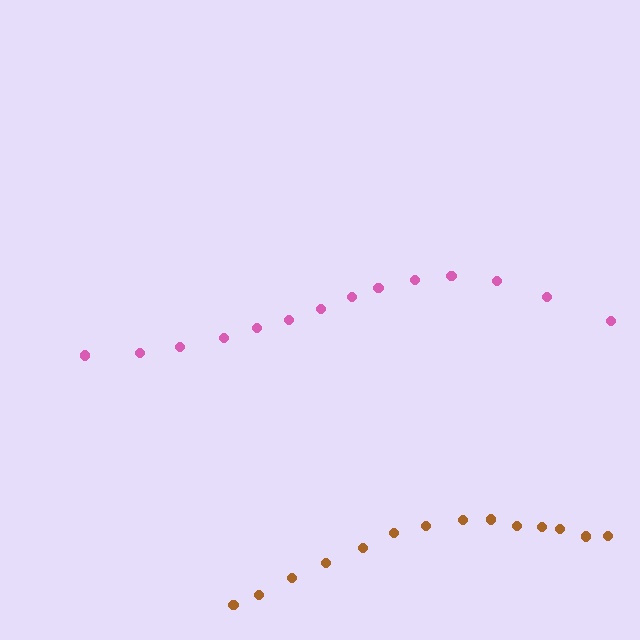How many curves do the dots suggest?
There are 2 distinct paths.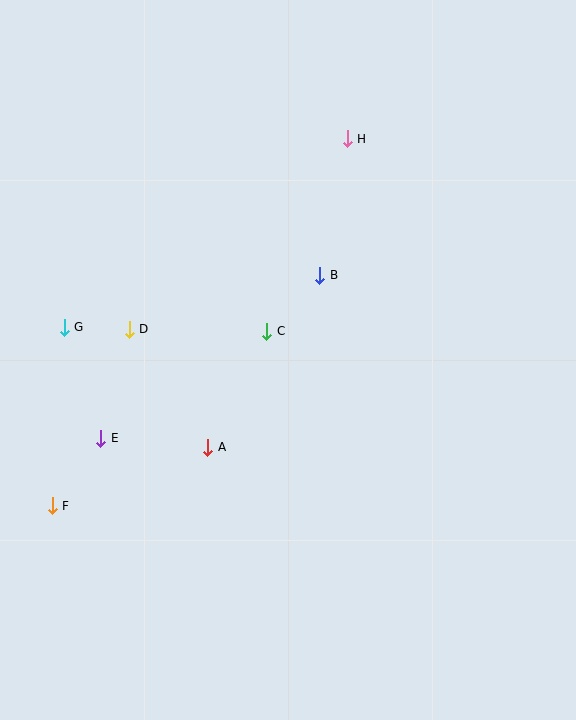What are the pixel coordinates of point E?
Point E is at (101, 438).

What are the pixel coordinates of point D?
Point D is at (129, 329).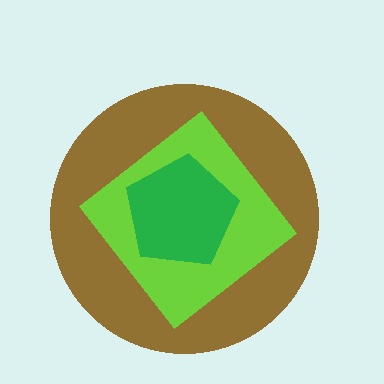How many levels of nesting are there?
3.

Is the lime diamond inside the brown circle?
Yes.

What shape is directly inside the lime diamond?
The green pentagon.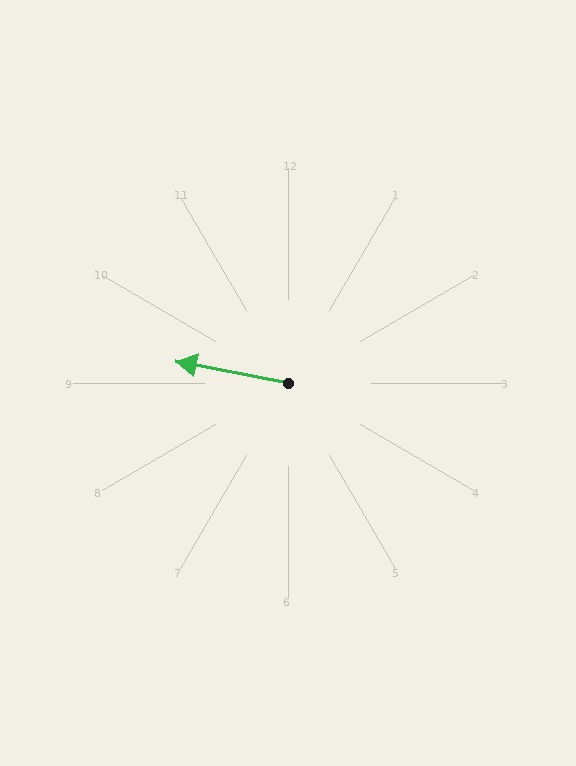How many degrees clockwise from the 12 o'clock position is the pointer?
Approximately 281 degrees.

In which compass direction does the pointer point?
West.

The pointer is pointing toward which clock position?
Roughly 9 o'clock.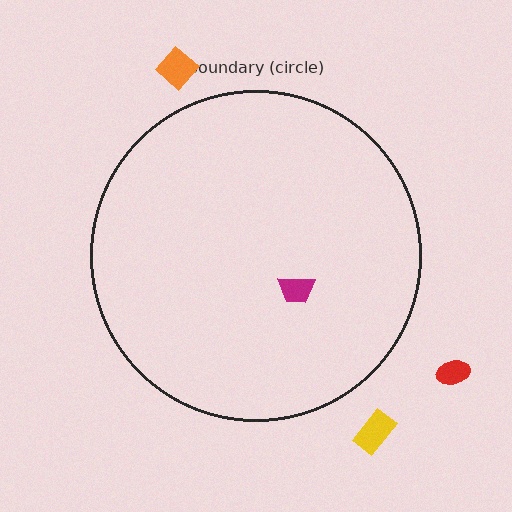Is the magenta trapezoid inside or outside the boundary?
Inside.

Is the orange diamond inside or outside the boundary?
Outside.